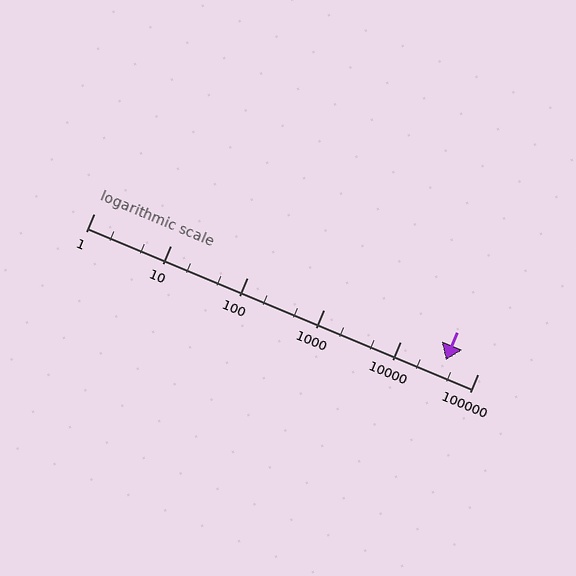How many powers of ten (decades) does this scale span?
The scale spans 5 decades, from 1 to 100000.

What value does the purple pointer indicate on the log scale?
The pointer indicates approximately 38000.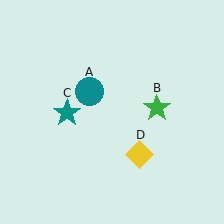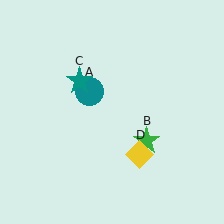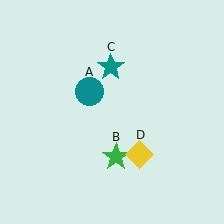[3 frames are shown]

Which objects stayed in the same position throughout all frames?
Teal circle (object A) and yellow diamond (object D) remained stationary.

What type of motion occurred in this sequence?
The green star (object B), teal star (object C) rotated clockwise around the center of the scene.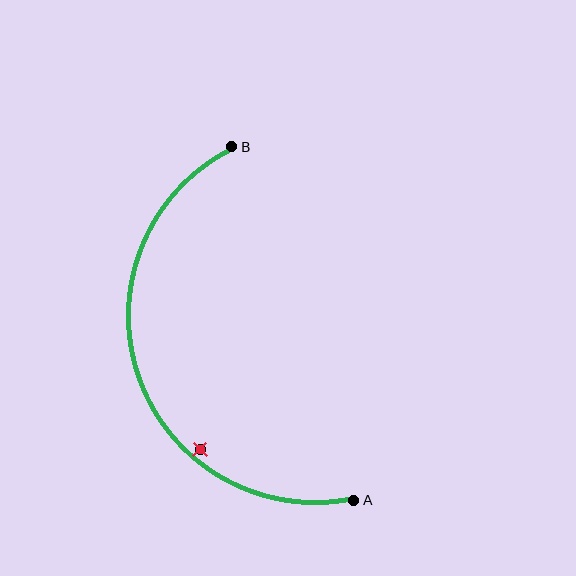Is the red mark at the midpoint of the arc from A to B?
No — the red mark does not lie on the arc at all. It sits slightly inside the curve.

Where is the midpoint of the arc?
The arc midpoint is the point on the curve farthest from the straight line joining A and B. It sits to the left of that line.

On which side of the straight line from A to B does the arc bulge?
The arc bulges to the left of the straight line connecting A and B.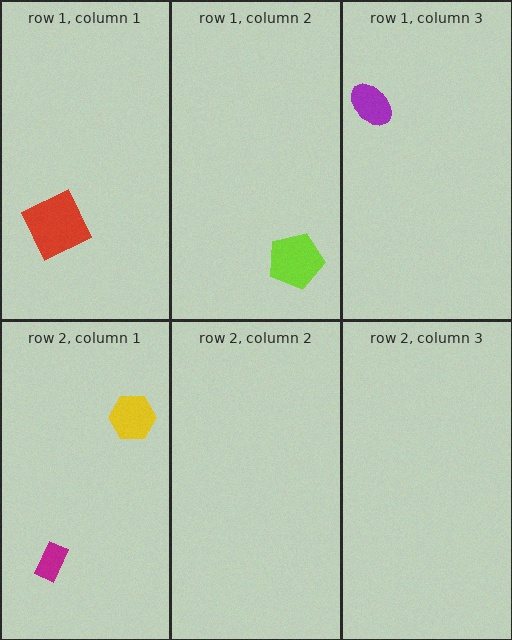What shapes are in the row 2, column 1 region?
The yellow hexagon, the magenta rectangle.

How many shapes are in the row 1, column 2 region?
1.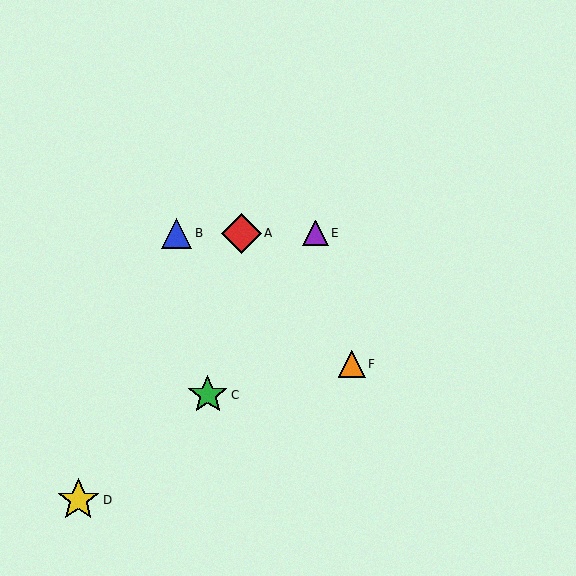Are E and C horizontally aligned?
No, E is at y≈233 and C is at y≈395.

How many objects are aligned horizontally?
3 objects (A, B, E) are aligned horizontally.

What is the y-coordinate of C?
Object C is at y≈395.